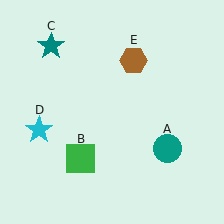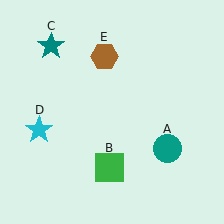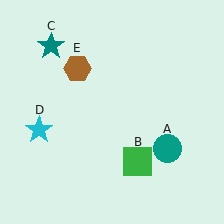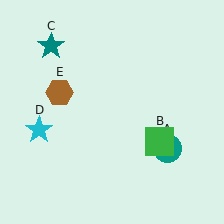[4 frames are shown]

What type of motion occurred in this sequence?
The green square (object B), brown hexagon (object E) rotated counterclockwise around the center of the scene.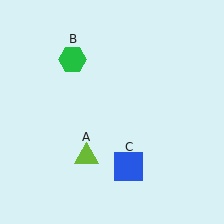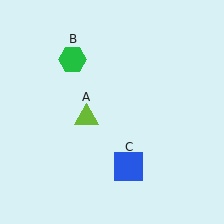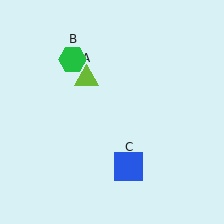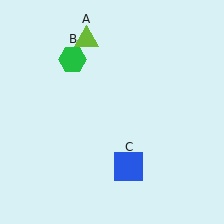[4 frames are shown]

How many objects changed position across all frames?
1 object changed position: lime triangle (object A).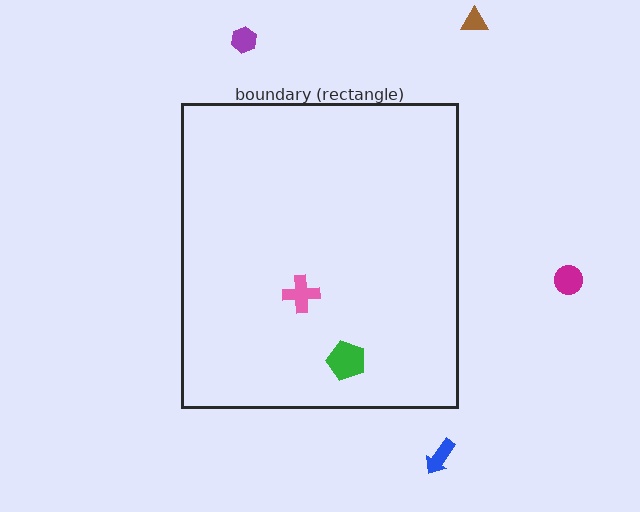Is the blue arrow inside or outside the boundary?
Outside.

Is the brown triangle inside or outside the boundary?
Outside.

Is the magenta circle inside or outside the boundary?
Outside.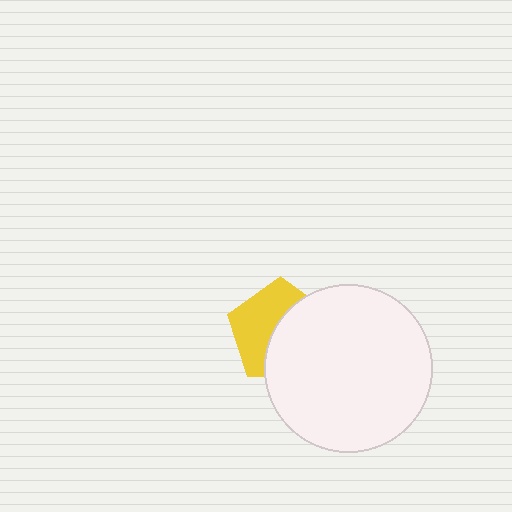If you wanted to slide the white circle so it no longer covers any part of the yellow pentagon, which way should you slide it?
Slide it right — that is the most direct way to separate the two shapes.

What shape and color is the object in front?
The object in front is a white circle.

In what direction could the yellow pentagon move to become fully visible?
The yellow pentagon could move left. That would shift it out from behind the white circle entirely.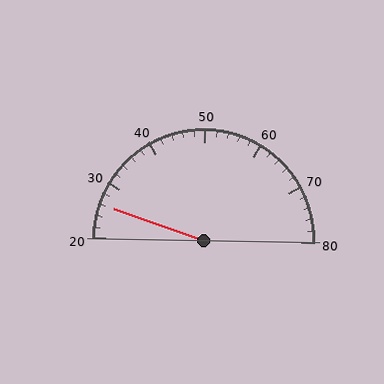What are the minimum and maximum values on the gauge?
The gauge ranges from 20 to 80.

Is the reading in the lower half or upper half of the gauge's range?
The reading is in the lower half of the range (20 to 80).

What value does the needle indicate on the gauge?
The needle indicates approximately 26.